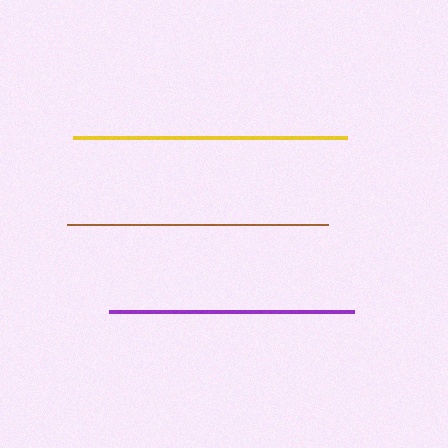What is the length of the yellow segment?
The yellow segment is approximately 274 pixels long.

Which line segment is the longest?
The yellow line is the longest at approximately 274 pixels.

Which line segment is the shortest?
The purple line is the shortest at approximately 245 pixels.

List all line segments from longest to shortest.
From longest to shortest: yellow, brown, purple.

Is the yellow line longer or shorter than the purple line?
The yellow line is longer than the purple line.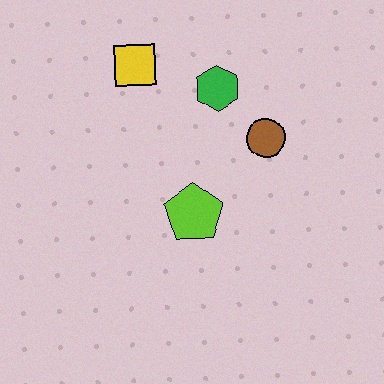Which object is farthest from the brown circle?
The yellow square is farthest from the brown circle.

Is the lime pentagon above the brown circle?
No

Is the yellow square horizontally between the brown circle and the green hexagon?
No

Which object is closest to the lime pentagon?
The brown circle is closest to the lime pentagon.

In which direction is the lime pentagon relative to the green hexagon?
The lime pentagon is below the green hexagon.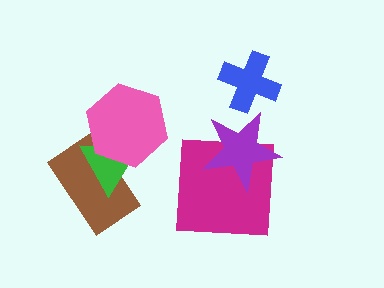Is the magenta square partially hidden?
Yes, it is partially covered by another shape.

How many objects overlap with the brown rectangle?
2 objects overlap with the brown rectangle.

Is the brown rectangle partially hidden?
Yes, it is partially covered by another shape.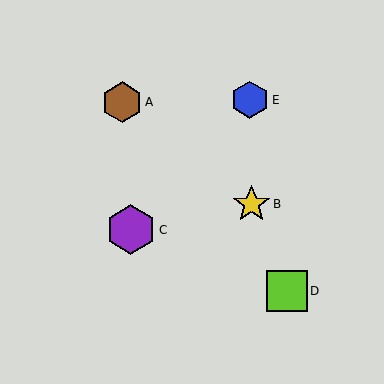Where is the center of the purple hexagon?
The center of the purple hexagon is at (131, 230).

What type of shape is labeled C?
Shape C is a purple hexagon.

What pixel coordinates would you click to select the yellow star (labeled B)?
Click at (252, 204) to select the yellow star B.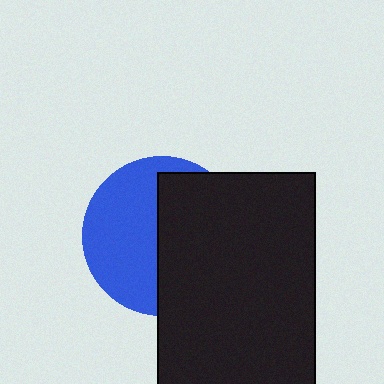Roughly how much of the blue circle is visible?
About half of it is visible (roughly 49%).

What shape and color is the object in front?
The object in front is a black rectangle.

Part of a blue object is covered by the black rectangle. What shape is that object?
It is a circle.